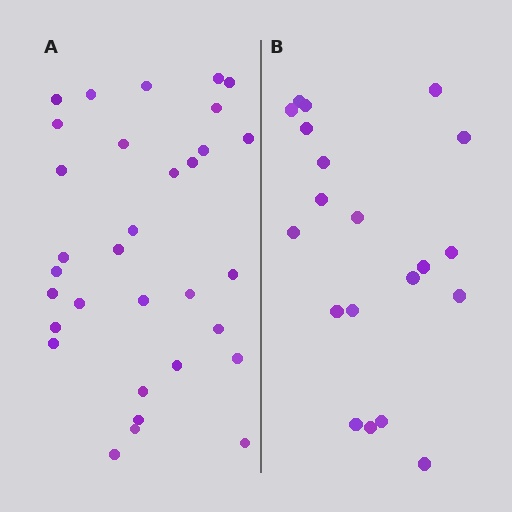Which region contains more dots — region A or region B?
Region A (the left region) has more dots.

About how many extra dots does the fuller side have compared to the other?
Region A has roughly 12 or so more dots than region B.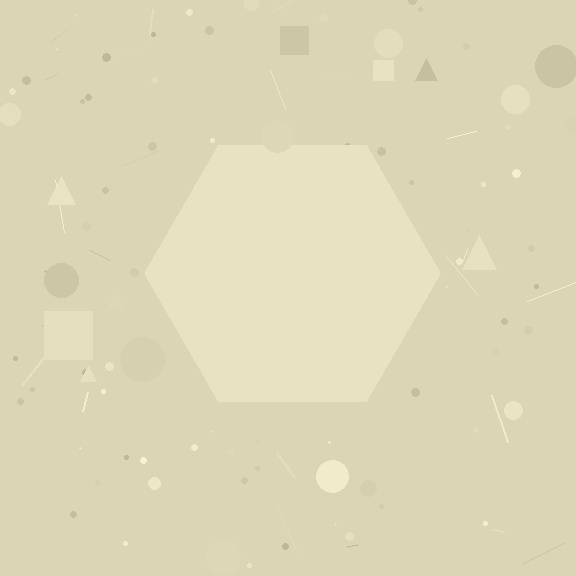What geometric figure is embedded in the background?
A hexagon is embedded in the background.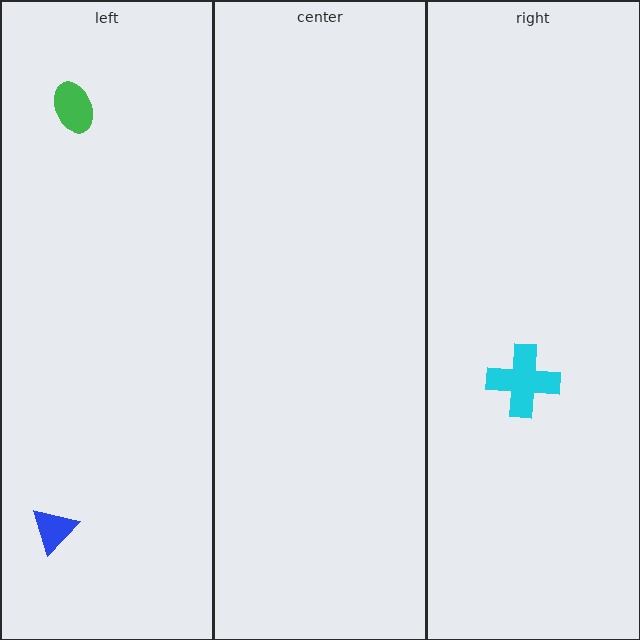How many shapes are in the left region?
2.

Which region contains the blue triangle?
The left region.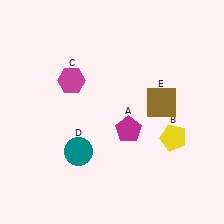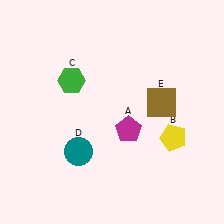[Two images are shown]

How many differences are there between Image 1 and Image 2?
There is 1 difference between the two images.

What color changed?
The hexagon (C) changed from magenta in Image 1 to green in Image 2.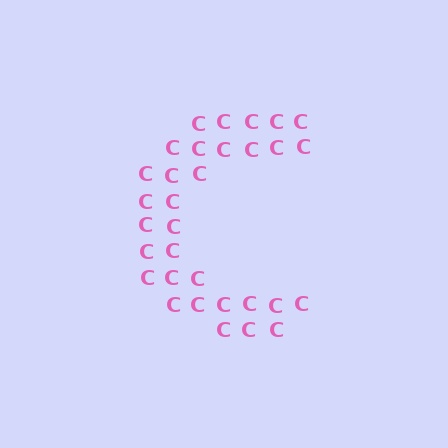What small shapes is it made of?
It is made of small letter C's.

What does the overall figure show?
The overall figure shows the letter C.